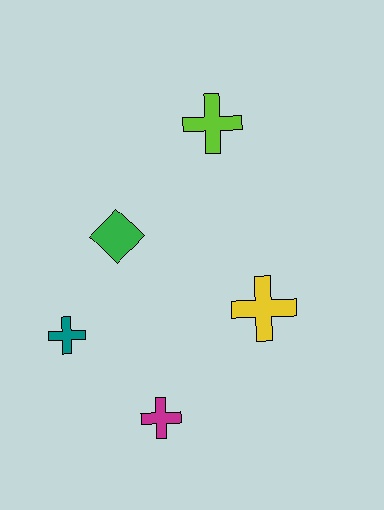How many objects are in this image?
There are 5 objects.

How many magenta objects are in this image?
There is 1 magenta object.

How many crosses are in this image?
There are 4 crosses.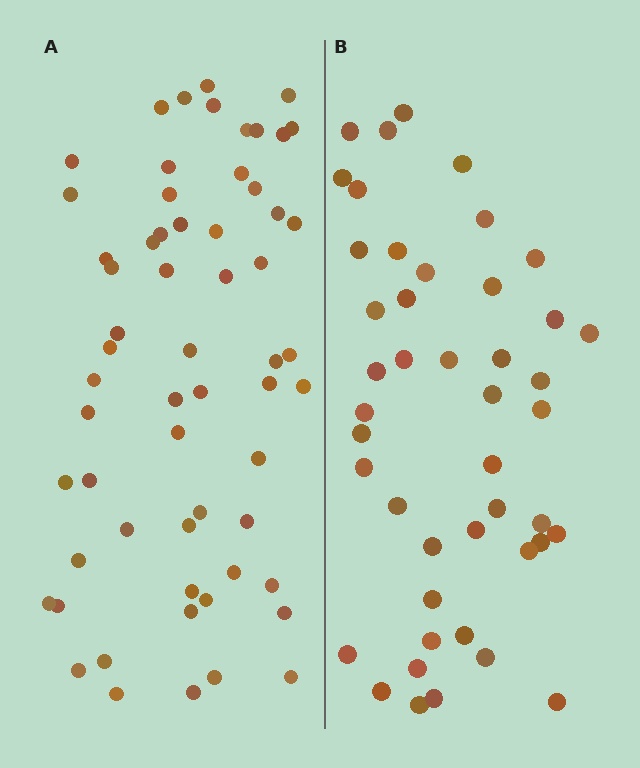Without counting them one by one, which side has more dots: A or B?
Region A (the left region) has more dots.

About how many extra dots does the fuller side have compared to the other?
Region A has approximately 15 more dots than region B.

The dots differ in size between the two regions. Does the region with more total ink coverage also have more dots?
No. Region B has more total ink coverage because its dots are larger, but region A actually contains more individual dots. Total area can be misleading — the number of items is what matters here.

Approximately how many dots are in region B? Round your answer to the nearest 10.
About 40 dots. (The exact count is 45, which rounds to 40.)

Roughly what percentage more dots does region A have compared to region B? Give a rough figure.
About 35% more.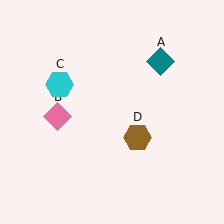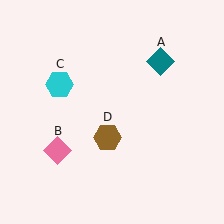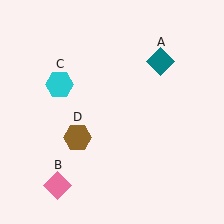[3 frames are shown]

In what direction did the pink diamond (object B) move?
The pink diamond (object B) moved down.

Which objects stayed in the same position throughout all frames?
Teal diamond (object A) and cyan hexagon (object C) remained stationary.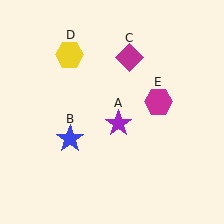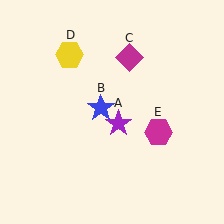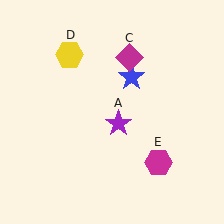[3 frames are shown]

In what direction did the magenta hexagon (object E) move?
The magenta hexagon (object E) moved down.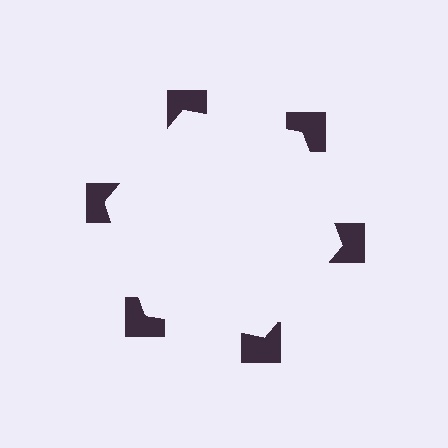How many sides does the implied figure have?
6 sides.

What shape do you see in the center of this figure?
An illusory hexagon — its edges are inferred from the aligned wedge cuts in the notched squares, not physically drawn.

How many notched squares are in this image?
There are 6 — one at each vertex of the illusory hexagon.